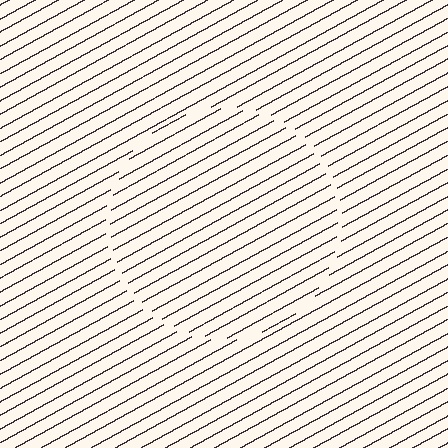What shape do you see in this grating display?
An illusory circle. The interior of the shape contains the same grating, shifted by half a period — the contour is defined by the phase discontinuity where line-ends from the inner and outer gratings abut.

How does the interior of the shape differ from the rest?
The interior of the shape contains the same grating, shifted by half a period — the contour is defined by the phase discontinuity where line-ends from the inner and outer gratings abut.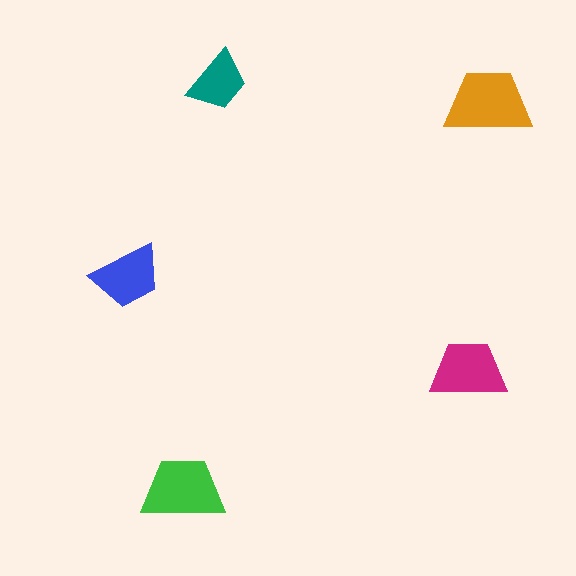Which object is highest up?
The teal trapezoid is topmost.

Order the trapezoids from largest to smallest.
the orange one, the green one, the magenta one, the blue one, the teal one.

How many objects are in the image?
There are 5 objects in the image.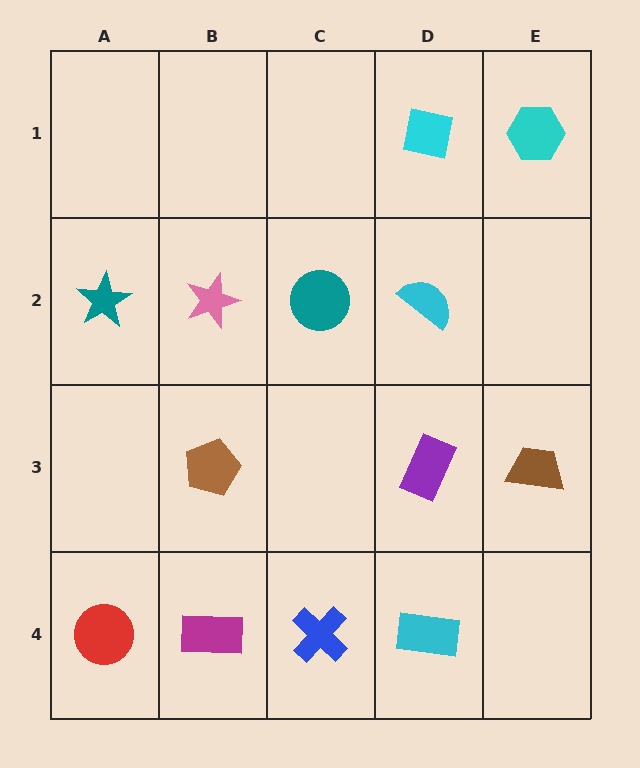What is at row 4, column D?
A cyan rectangle.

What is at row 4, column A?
A red circle.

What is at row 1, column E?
A cyan hexagon.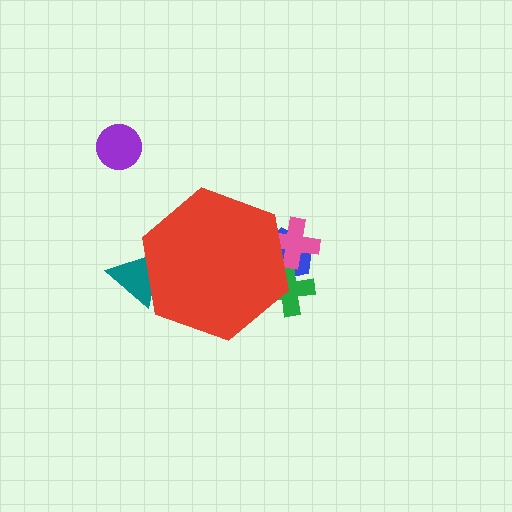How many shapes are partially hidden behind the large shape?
4 shapes are partially hidden.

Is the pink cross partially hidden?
Yes, the pink cross is partially hidden behind the red hexagon.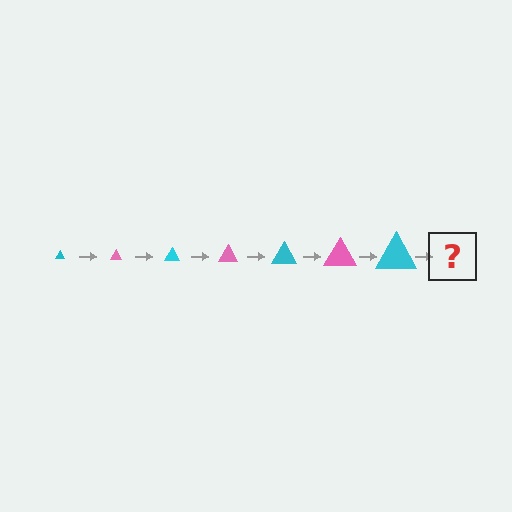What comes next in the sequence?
The next element should be a pink triangle, larger than the previous one.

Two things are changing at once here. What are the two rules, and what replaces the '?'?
The two rules are that the triangle grows larger each step and the color cycles through cyan and pink. The '?' should be a pink triangle, larger than the previous one.